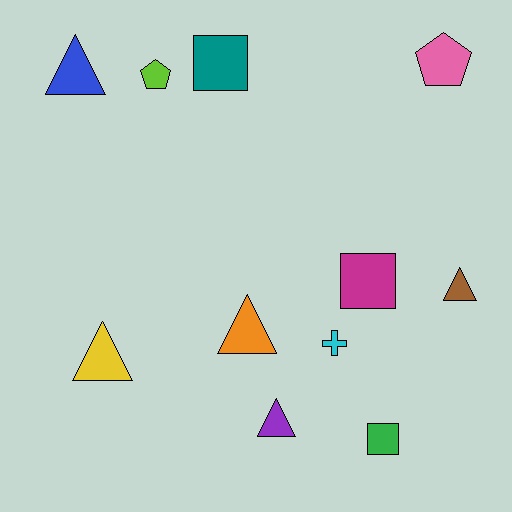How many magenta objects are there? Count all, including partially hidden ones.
There is 1 magenta object.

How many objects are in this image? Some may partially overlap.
There are 11 objects.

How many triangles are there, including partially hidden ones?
There are 5 triangles.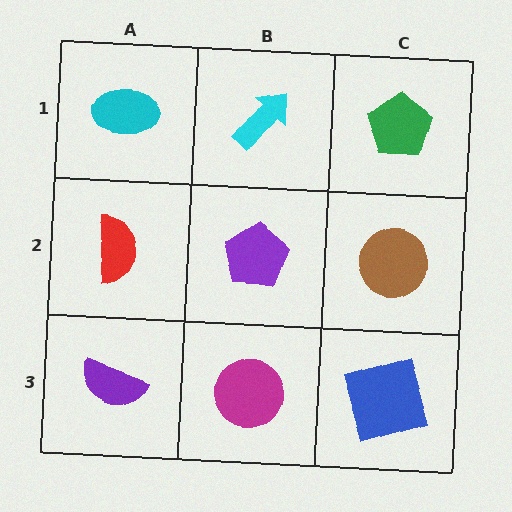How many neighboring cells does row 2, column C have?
3.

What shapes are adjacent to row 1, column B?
A purple pentagon (row 2, column B), a cyan ellipse (row 1, column A), a green pentagon (row 1, column C).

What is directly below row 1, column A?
A red semicircle.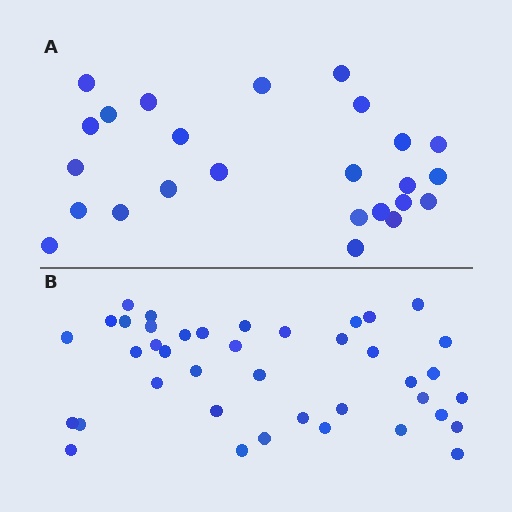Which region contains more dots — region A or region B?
Region B (the bottom region) has more dots.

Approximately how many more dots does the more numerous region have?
Region B has approximately 15 more dots than region A.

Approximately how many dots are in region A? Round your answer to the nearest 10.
About 20 dots. (The exact count is 25, which rounds to 20.)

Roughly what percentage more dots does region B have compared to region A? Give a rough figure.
About 60% more.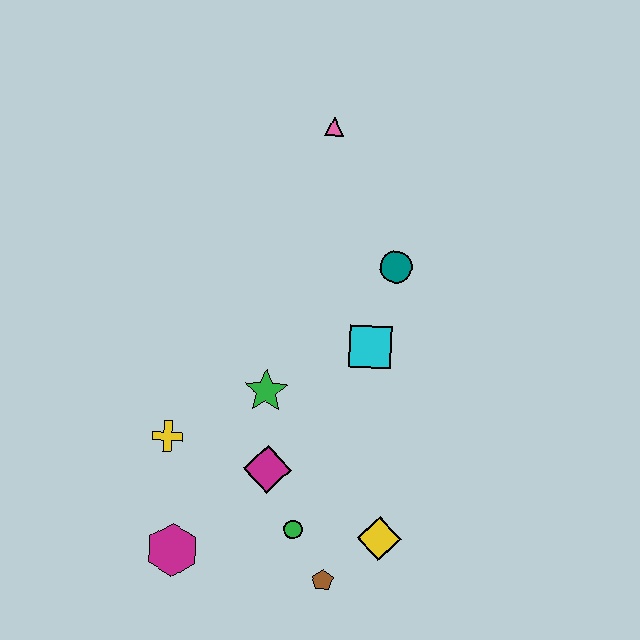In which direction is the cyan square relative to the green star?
The cyan square is to the right of the green star.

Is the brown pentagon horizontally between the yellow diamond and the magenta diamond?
Yes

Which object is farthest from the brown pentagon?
The pink triangle is farthest from the brown pentagon.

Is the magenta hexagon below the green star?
Yes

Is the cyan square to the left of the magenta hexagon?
No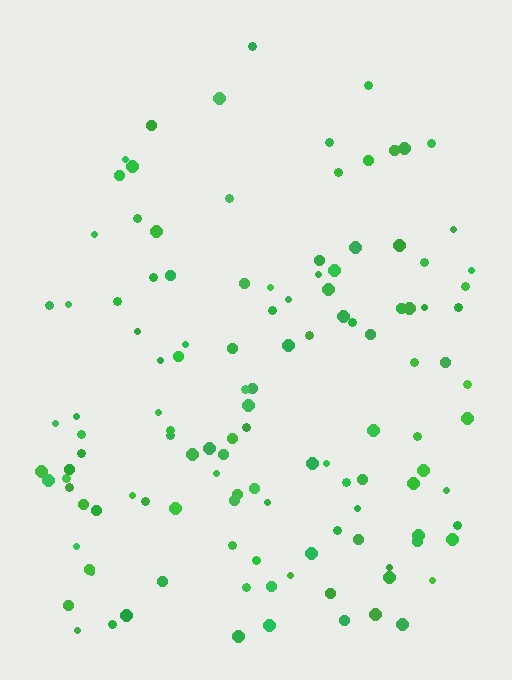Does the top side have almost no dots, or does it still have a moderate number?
Still a moderate number, just noticeably fewer than the bottom.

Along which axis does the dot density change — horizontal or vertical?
Vertical.